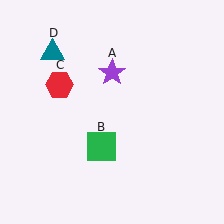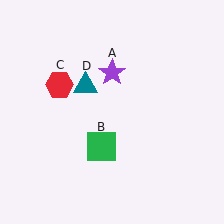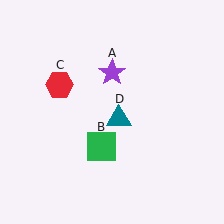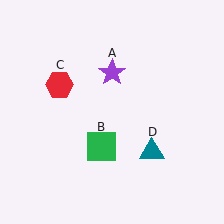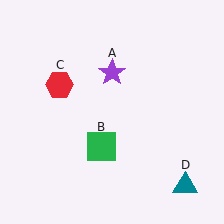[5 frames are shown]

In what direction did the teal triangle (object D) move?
The teal triangle (object D) moved down and to the right.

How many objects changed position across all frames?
1 object changed position: teal triangle (object D).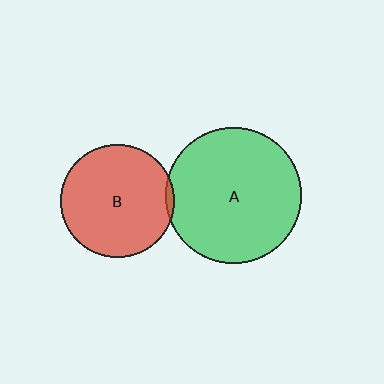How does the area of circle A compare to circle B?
Approximately 1.4 times.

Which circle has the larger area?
Circle A (green).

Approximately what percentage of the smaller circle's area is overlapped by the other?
Approximately 5%.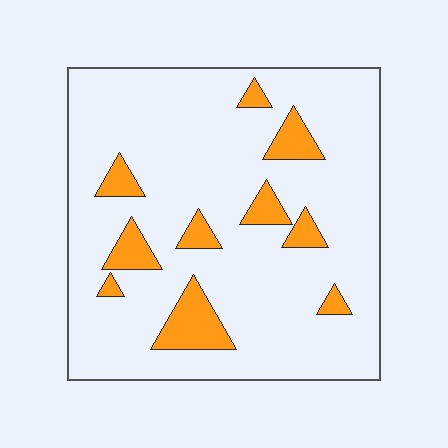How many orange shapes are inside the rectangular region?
10.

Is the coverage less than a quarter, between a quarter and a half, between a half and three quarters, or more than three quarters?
Less than a quarter.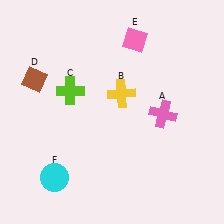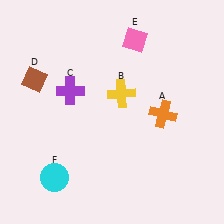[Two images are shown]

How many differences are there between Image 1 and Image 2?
There are 2 differences between the two images.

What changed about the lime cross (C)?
In Image 1, C is lime. In Image 2, it changed to purple.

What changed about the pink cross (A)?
In Image 1, A is pink. In Image 2, it changed to orange.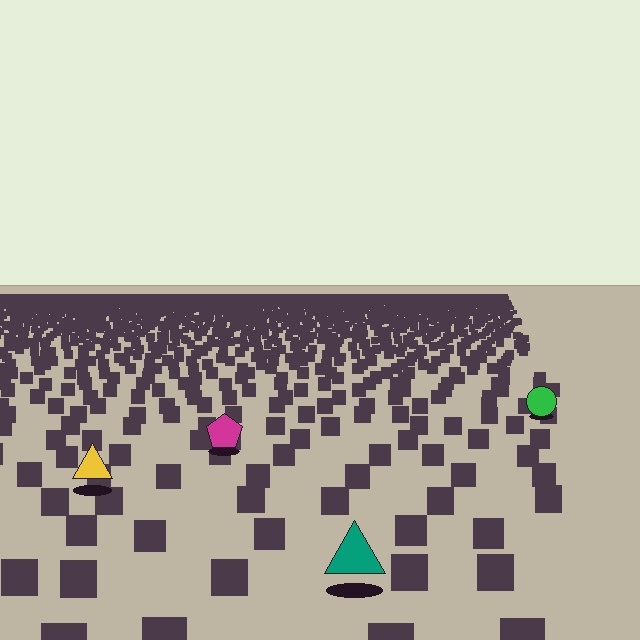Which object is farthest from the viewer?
The green circle is farthest from the viewer. It appears smaller and the ground texture around it is denser.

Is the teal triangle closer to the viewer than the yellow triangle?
Yes. The teal triangle is closer — you can tell from the texture gradient: the ground texture is coarser near it.